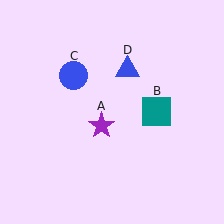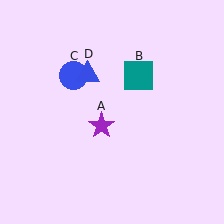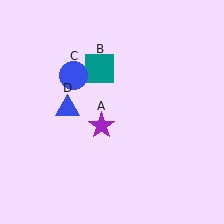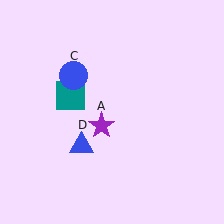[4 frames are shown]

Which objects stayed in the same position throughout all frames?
Purple star (object A) and blue circle (object C) remained stationary.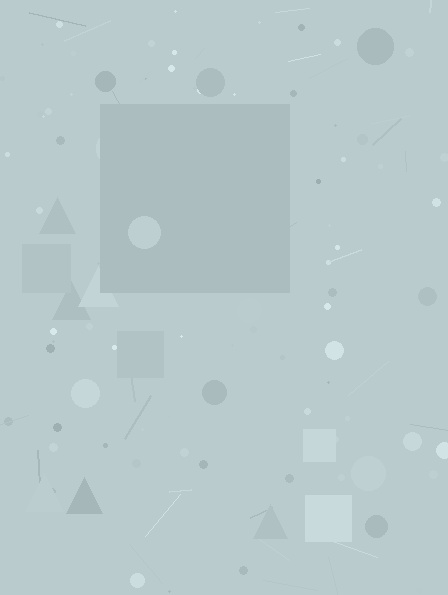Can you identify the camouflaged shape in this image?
The camouflaged shape is a square.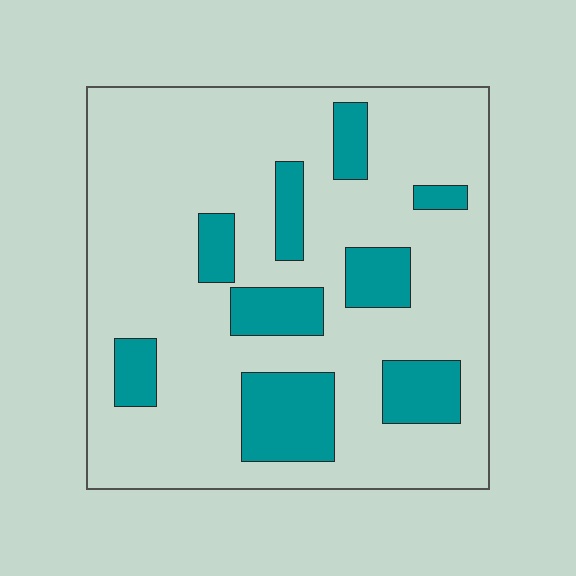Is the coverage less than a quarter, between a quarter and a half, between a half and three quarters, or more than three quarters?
Less than a quarter.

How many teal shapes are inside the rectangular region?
9.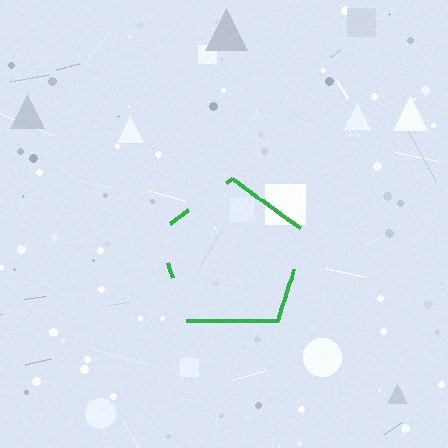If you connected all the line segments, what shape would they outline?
They would outline a pentagon.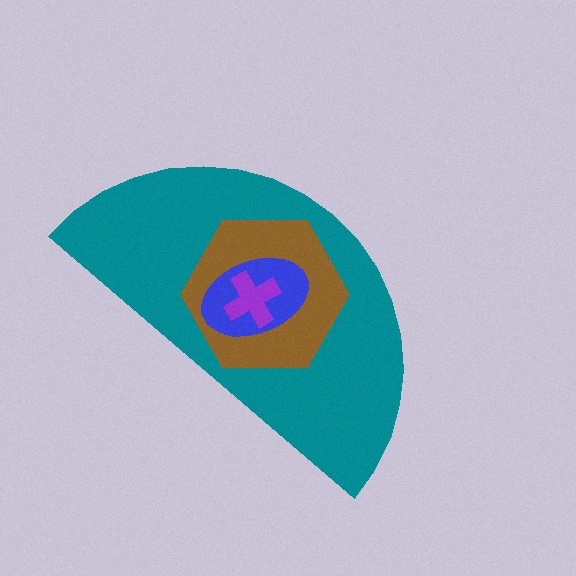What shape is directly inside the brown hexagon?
The blue ellipse.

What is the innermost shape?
The purple cross.